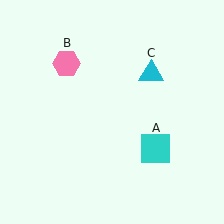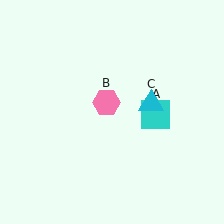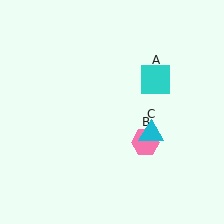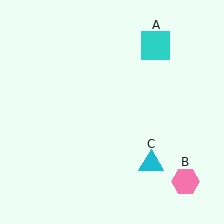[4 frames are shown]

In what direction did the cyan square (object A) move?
The cyan square (object A) moved up.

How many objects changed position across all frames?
3 objects changed position: cyan square (object A), pink hexagon (object B), cyan triangle (object C).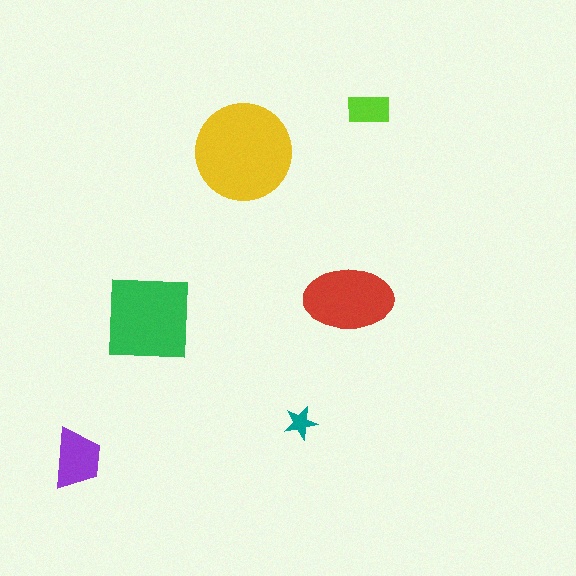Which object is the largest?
The yellow circle.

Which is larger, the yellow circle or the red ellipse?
The yellow circle.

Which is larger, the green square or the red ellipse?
The green square.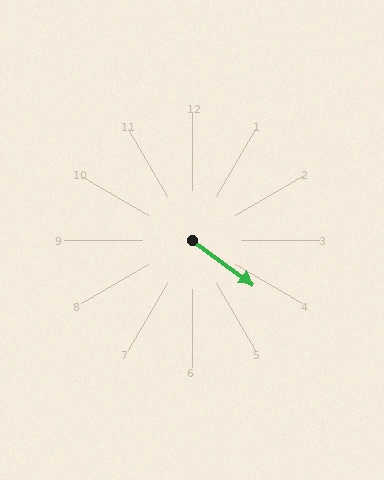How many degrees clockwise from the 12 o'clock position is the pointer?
Approximately 126 degrees.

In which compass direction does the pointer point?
Southeast.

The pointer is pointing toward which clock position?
Roughly 4 o'clock.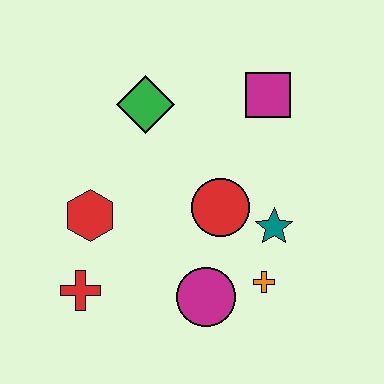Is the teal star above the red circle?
No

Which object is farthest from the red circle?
The red cross is farthest from the red circle.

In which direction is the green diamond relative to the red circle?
The green diamond is above the red circle.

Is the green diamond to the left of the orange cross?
Yes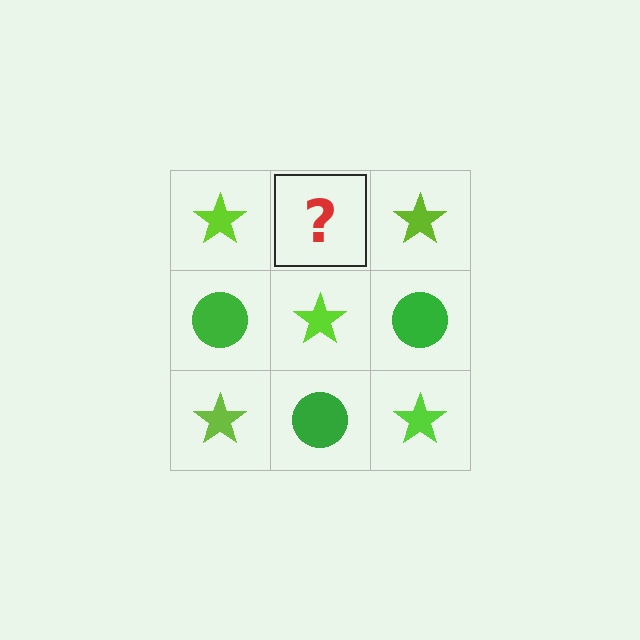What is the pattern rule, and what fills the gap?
The rule is that it alternates lime star and green circle in a checkerboard pattern. The gap should be filled with a green circle.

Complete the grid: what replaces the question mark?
The question mark should be replaced with a green circle.